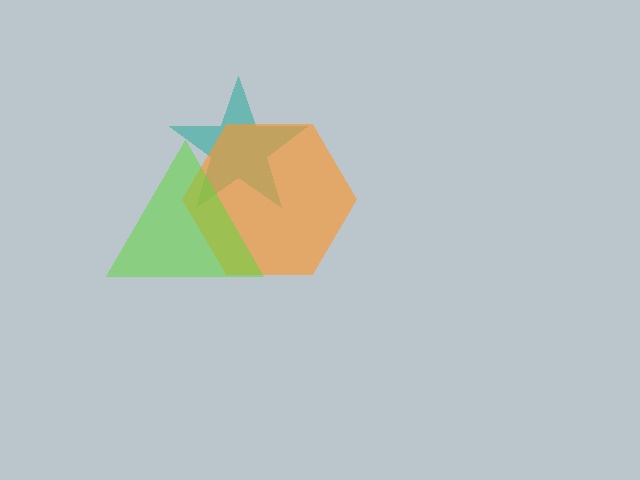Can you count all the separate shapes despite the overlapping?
Yes, there are 3 separate shapes.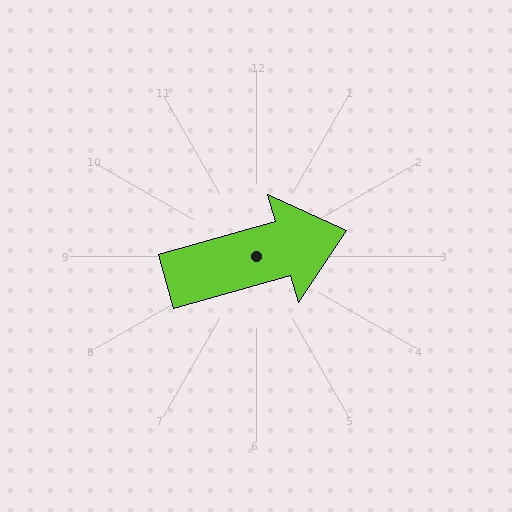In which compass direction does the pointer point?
East.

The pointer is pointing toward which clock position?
Roughly 2 o'clock.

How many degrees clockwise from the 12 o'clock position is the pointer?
Approximately 74 degrees.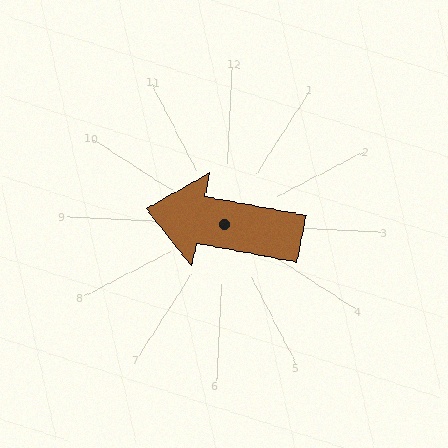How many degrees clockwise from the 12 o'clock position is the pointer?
Approximately 278 degrees.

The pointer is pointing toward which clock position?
Roughly 9 o'clock.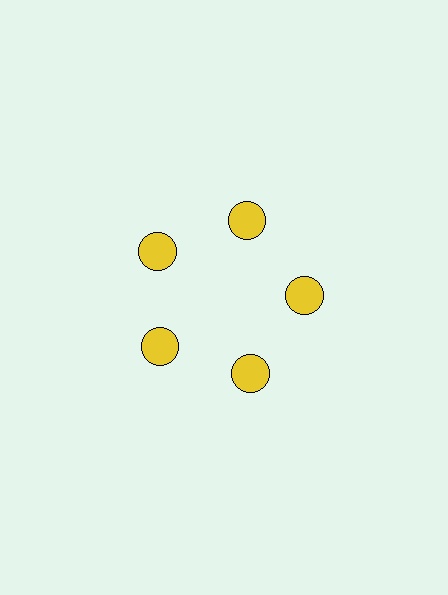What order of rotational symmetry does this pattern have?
This pattern has 5-fold rotational symmetry.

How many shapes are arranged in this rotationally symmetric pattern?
There are 5 shapes, arranged in 5 groups of 1.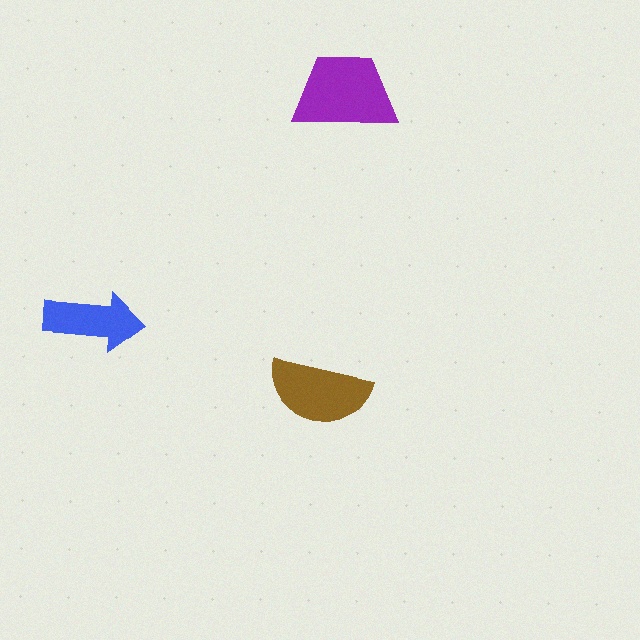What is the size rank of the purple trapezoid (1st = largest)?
1st.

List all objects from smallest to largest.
The blue arrow, the brown semicircle, the purple trapezoid.